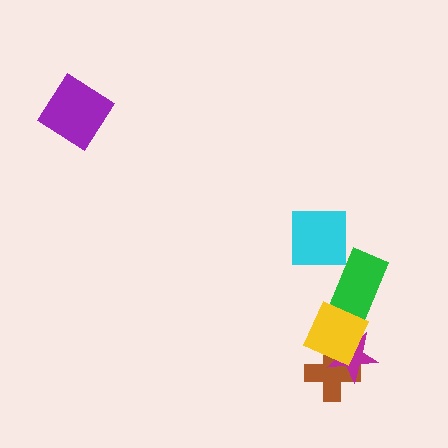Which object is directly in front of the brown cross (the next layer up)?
The magenta star is directly in front of the brown cross.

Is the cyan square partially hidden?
No, no other shape covers it.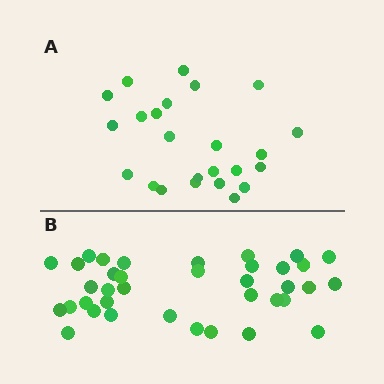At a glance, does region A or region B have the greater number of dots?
Region B (the bottom region) has more dots.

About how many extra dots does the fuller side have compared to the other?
Region B has approximately 15 more dots than region A.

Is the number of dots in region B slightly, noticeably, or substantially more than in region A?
Region B has substantially more. The ratio is roughly 1.5 to 1.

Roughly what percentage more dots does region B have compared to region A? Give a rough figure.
About 55% more.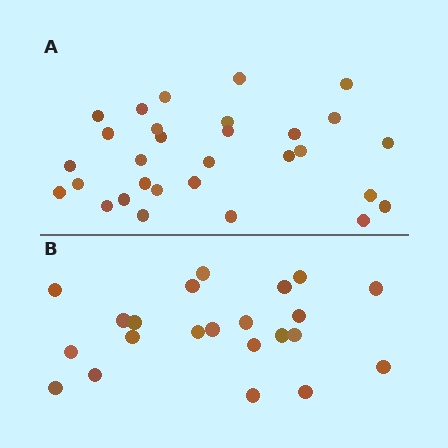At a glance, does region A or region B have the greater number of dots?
Region A (the top region) has more dots.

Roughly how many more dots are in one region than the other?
Region A has roughly 8 or so more dots than region B.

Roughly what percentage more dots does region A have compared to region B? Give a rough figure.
About 35% more.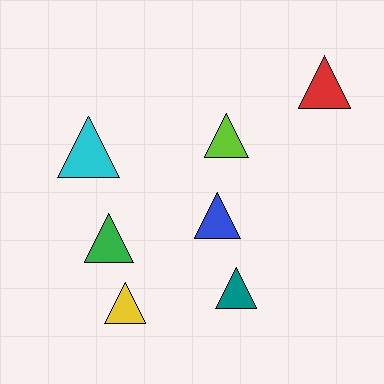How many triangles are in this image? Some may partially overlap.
There are 7 triangles.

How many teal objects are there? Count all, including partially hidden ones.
There is 1 teal object.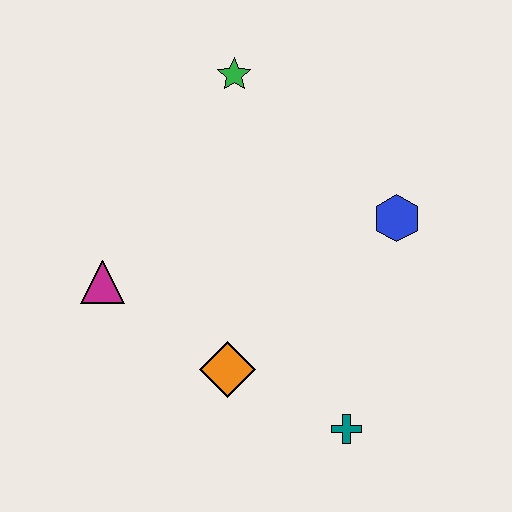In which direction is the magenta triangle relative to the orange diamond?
The magenta triangle is to the left of the orange diamond.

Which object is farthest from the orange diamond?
The green star is farthest from the orange diamond.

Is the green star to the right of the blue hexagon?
No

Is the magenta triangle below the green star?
Yes